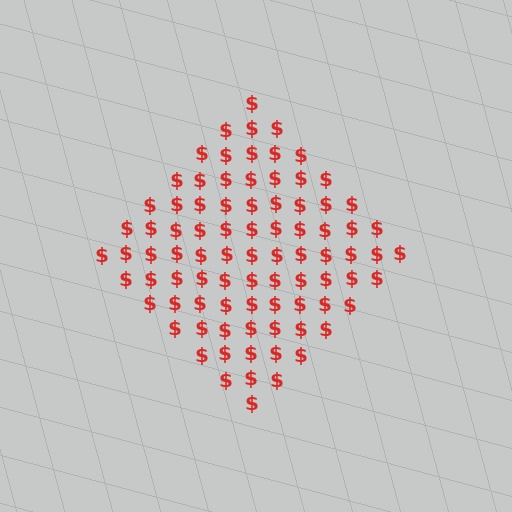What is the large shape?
The large shape is a diamond.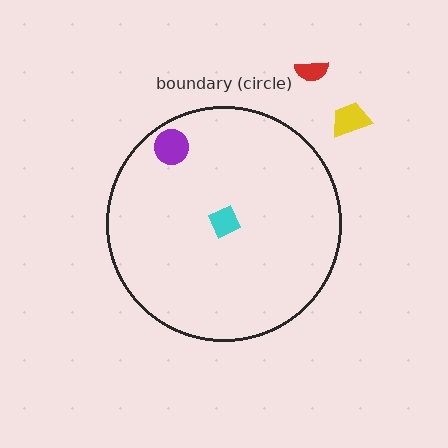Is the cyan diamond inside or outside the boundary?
Inside.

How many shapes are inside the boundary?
2 inside, 2 outside.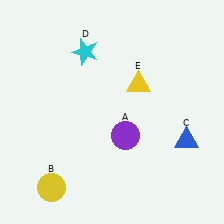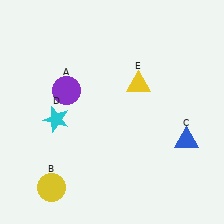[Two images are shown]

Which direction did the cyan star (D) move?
The cyan star (D) moved down.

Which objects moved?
The objects that moved are: the purple circle (A), the cyan star (D).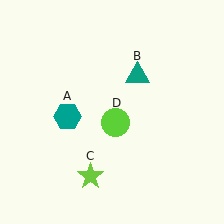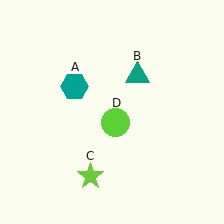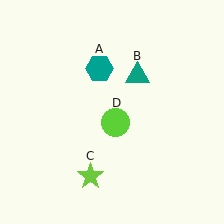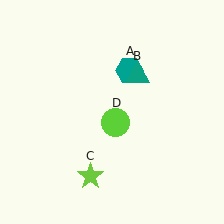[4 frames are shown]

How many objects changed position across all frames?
1 object changed position: teal hexagon (object A).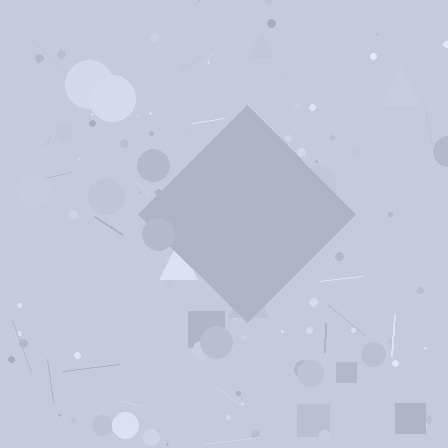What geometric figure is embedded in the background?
A diamond is embedded in the background.